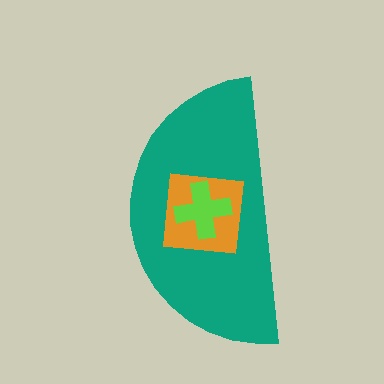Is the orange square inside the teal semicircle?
Yes.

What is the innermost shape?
The lime cross.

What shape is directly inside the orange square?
The lime cross.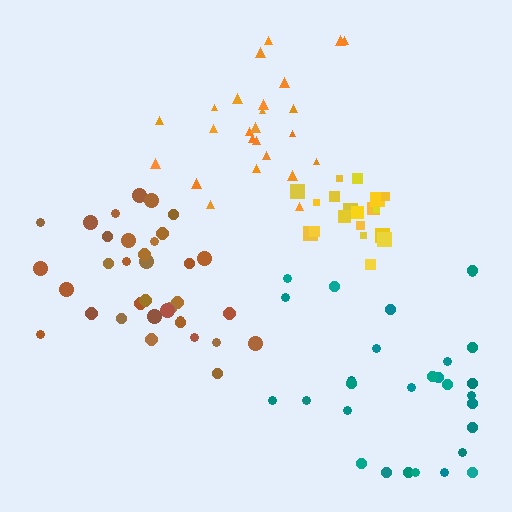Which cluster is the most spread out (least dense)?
Teal.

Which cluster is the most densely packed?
Yellow.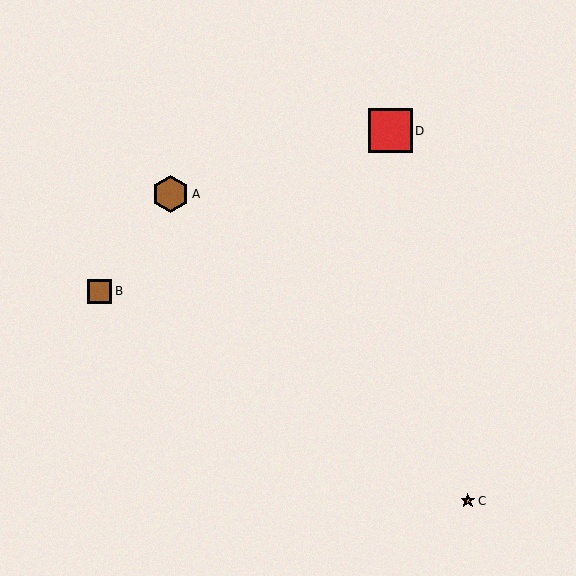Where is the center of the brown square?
The center of the brown square is at (100, 291).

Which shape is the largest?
The red square (labeled D) is the largest.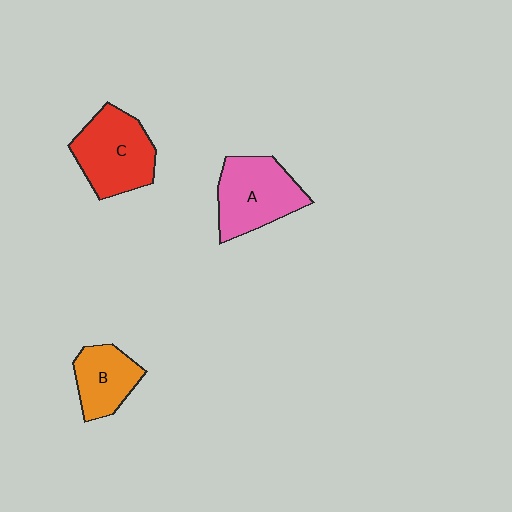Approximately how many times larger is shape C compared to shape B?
Approximately 1.5 times.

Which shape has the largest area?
Shape C (red).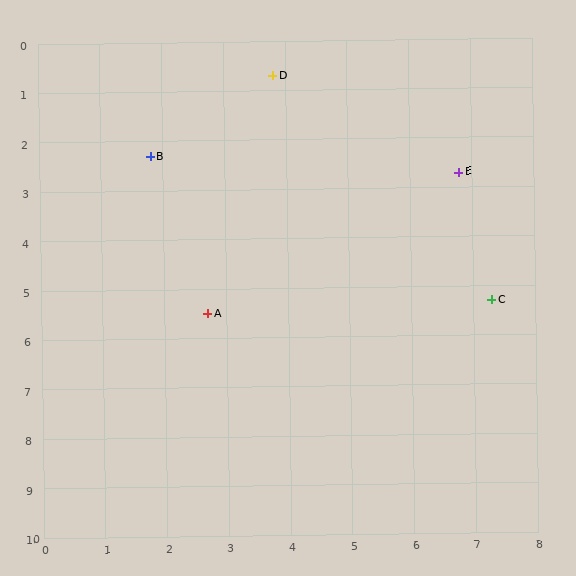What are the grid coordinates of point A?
Point A is at approximately (2.7, 5.5).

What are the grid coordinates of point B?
Point B is at approximately (1.8, 2.3).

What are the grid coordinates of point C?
Point C is at approximately (7.3, 5.3).